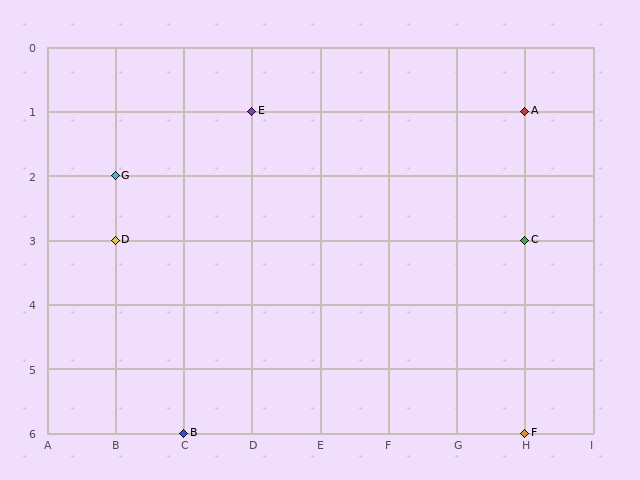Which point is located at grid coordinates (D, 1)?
Point E is at (D, 1).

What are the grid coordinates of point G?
Point G is at grid coordinates (B, 2).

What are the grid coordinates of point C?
Point C is at grid coordinates (H, 3).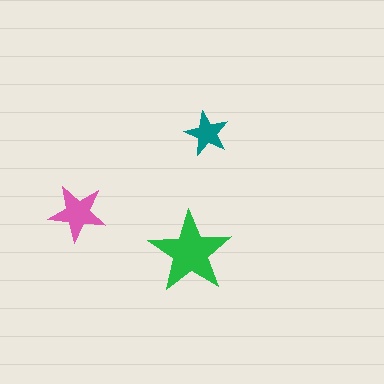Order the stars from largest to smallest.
the green one, the pink one, the teal one.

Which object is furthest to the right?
The teal star is rightmost.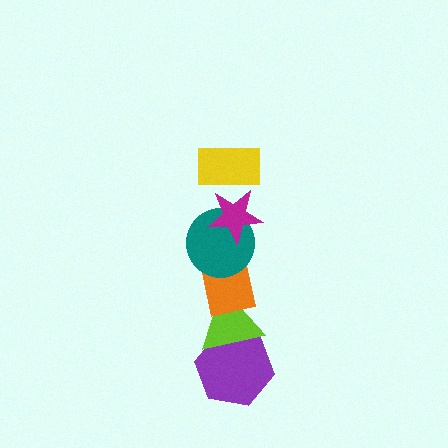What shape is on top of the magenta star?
The yellow rectangle is on top of the magenta star.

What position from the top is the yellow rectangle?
The yellow rectangle is 1st from the top.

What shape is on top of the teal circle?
The magenta star is on top of the teal circle.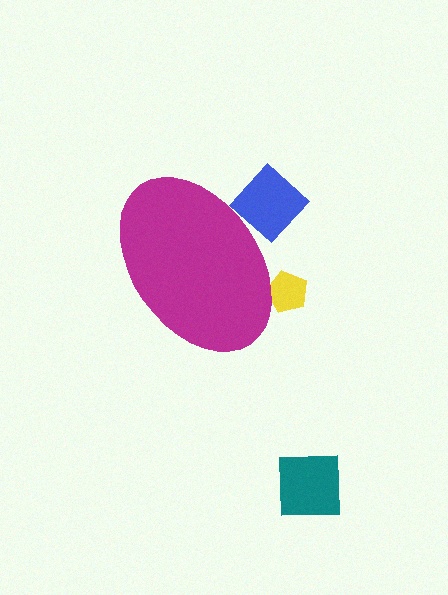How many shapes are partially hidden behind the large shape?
2 shapes are partially hidden.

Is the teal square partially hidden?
No, the teal square is fully visible.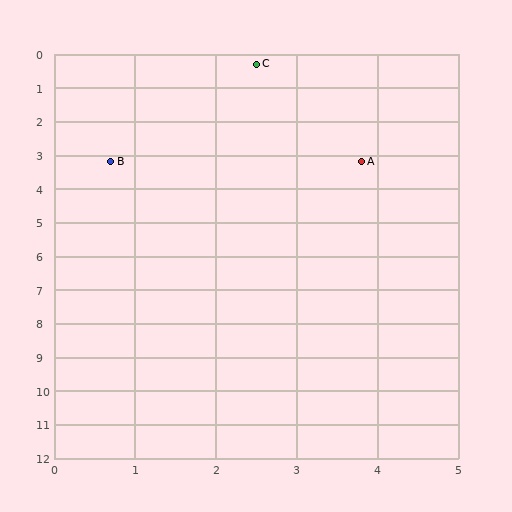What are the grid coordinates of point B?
Point B is at approximately (0.7, 3.2).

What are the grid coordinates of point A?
Point A is at approximately (3.8, 3.2).